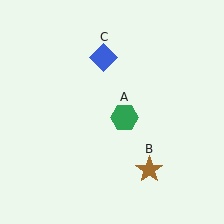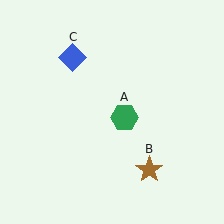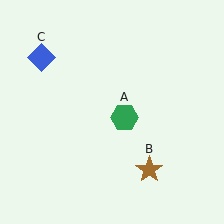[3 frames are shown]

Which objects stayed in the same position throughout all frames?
Green hexagon (object A) and brown star (object B) remained stationary.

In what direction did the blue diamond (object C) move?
The blue diamond (object C) moved left.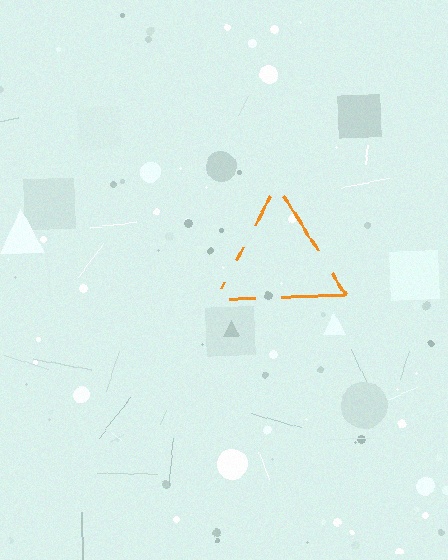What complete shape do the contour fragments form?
The contour fragments form a triangle.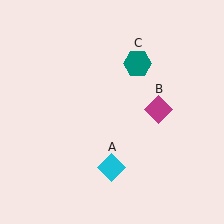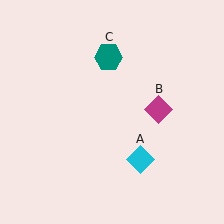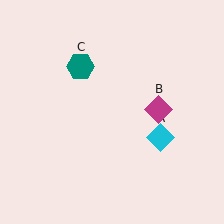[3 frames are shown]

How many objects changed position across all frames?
2 objects changed position: cyan diamond (object A), teal hexagon (object C).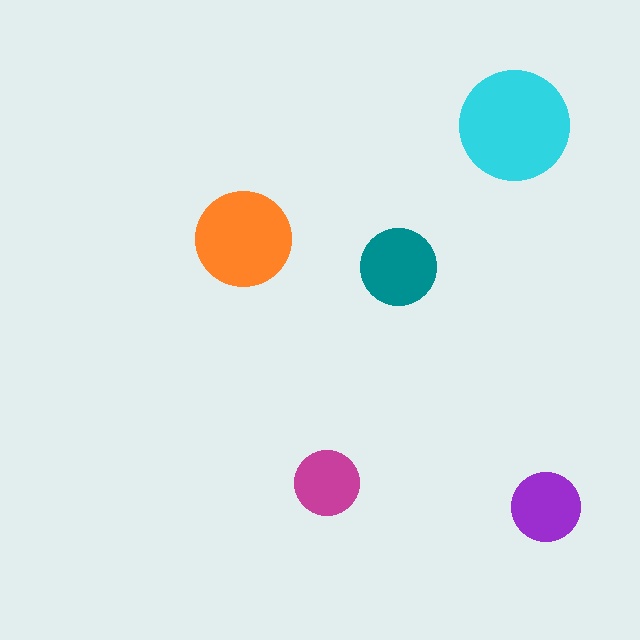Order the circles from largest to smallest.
the cyan one, the orange one, the teal one, the purple one, the magenta one.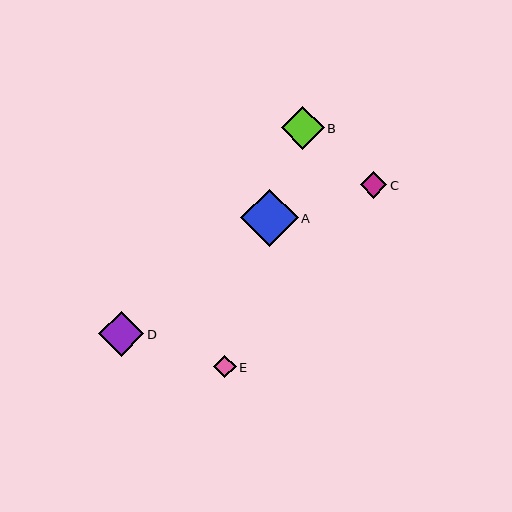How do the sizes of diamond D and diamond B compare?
Diamond D and diamond B are approximately the same size.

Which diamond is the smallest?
Diamond E is the smallest with a size of approximately 23 pixels.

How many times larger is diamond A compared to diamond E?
Diamond A is approximately 2.5 times the size of diamond E.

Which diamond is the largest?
Diamond A is the largest with a size of approximately 58 pixels.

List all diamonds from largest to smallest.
From largest to smallest: A, D, B, C, E.